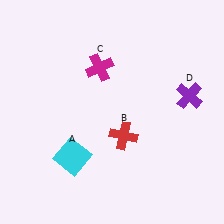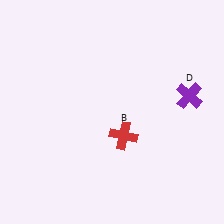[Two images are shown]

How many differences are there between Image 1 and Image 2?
There are 2 differences between the two images.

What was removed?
The cyan square (A), the magenta cross (C) were removed in Image 2.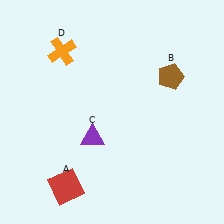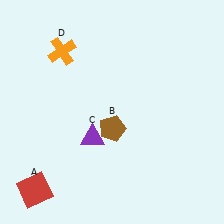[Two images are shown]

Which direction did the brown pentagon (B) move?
The brown pentagon (B) moved left.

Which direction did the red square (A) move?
The red square (A) moved left.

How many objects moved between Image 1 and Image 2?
2 objects moved between the two images.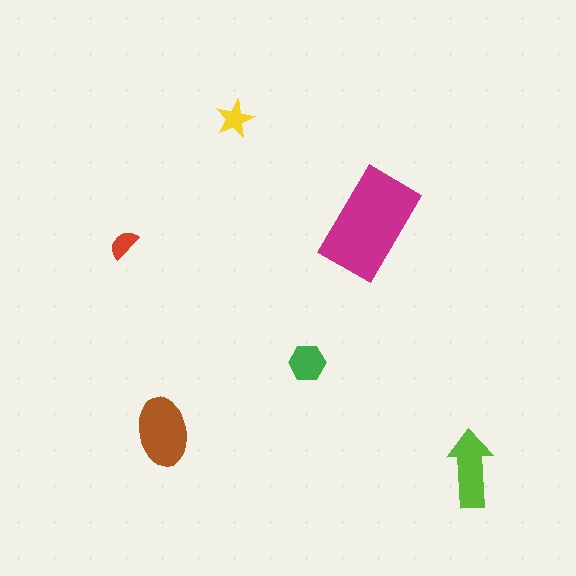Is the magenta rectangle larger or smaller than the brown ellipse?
Larger.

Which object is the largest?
The magenta rectangle.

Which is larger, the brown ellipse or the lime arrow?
The brown ellipse.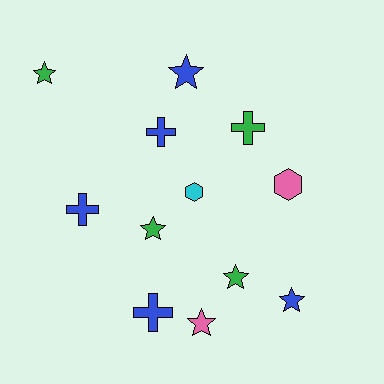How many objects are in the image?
There are 12 objects.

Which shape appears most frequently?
Star, with 6 objects.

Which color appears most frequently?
Blue, with 5 objects.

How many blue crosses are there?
There are 3 blue crosses.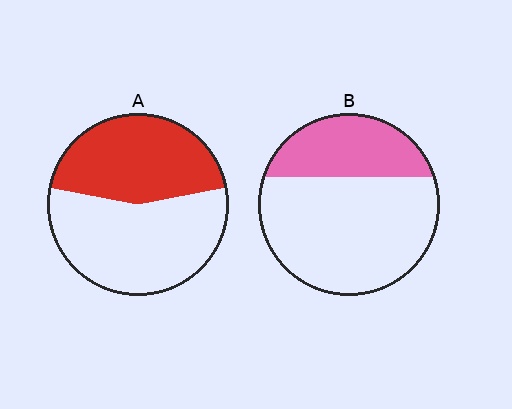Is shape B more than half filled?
No.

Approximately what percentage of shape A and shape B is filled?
A is approximately 45% and B is approximately 30%.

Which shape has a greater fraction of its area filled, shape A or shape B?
Shape A.